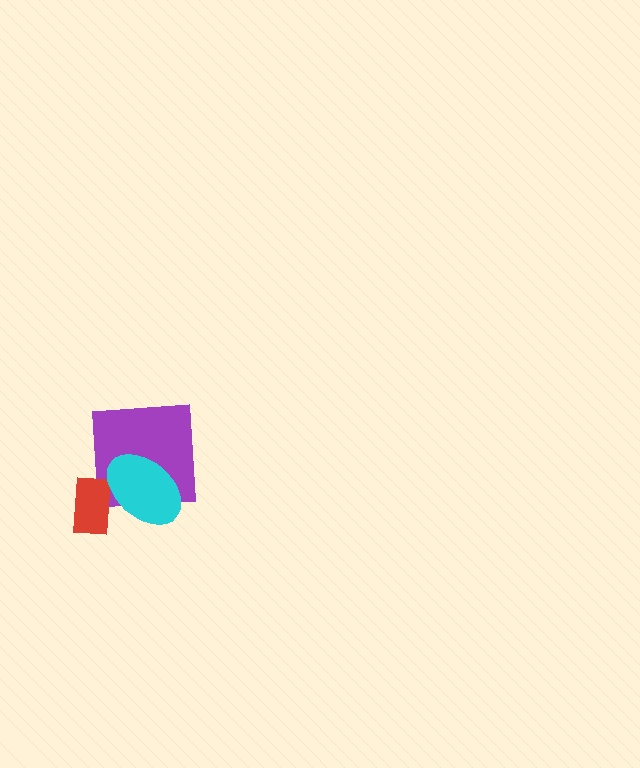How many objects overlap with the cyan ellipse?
2 objects overlap with the cyan ellipse.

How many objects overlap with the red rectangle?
1 object overlaps with the red rectangle.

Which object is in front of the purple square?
The cyan ellipse is in front of the purple square.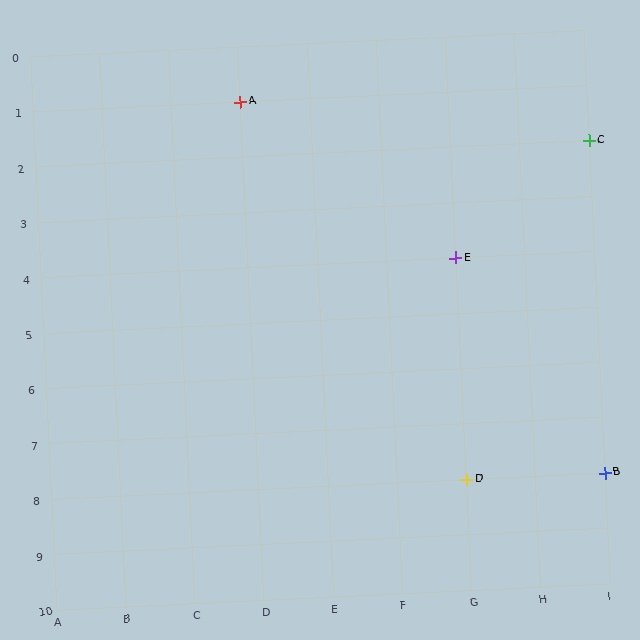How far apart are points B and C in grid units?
Points B and C are 6 rows apart.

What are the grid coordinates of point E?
Point E is at grid coordinates (G, 4).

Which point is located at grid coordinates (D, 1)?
Point A is at (D, 1).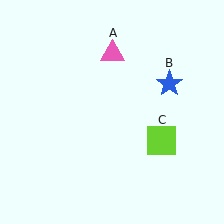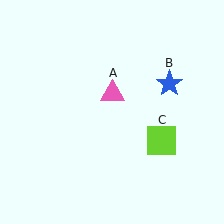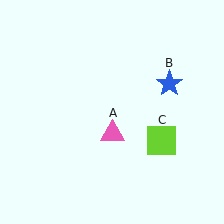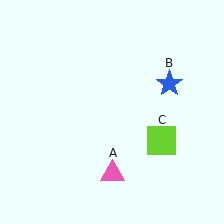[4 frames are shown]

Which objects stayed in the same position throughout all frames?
Blue star (object B) and lime square (object C) remained stationary.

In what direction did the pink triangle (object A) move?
The pink triangle (object A) moved down.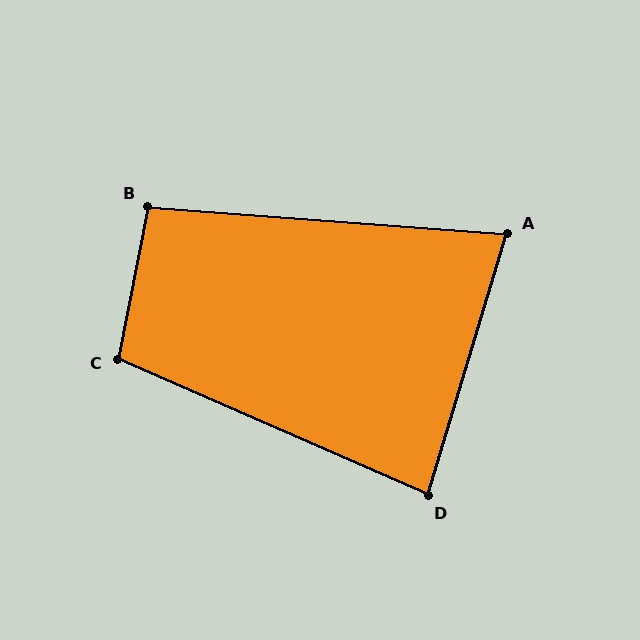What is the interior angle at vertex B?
Approximately 97 degrees (obtuse).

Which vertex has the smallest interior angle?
A, at approximately 78 degrees.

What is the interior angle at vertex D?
Approximately 83 degrees (acute).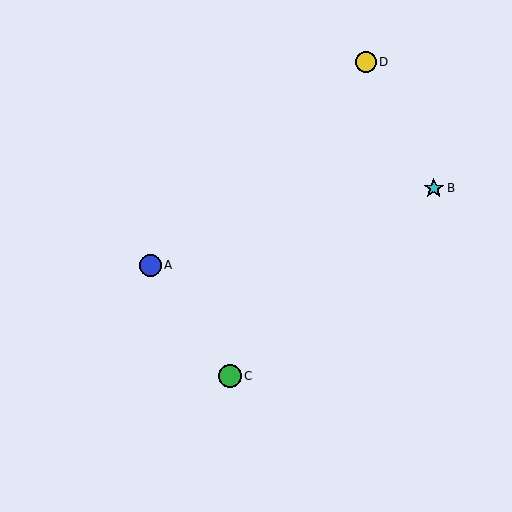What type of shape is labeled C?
Shape C is a green circle.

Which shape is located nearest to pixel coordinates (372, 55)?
The yellow circle (labeled D) at (366, 62) is nearest to that location.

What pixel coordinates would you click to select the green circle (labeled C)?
Click at (230, 376) to select the green circle C.